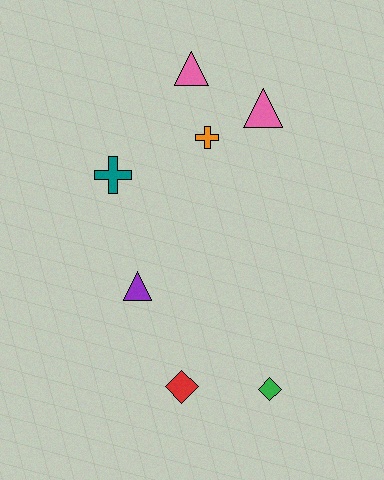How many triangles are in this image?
There are 3 triangles.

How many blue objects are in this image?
There are no blue objects.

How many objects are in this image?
There are 7 objects.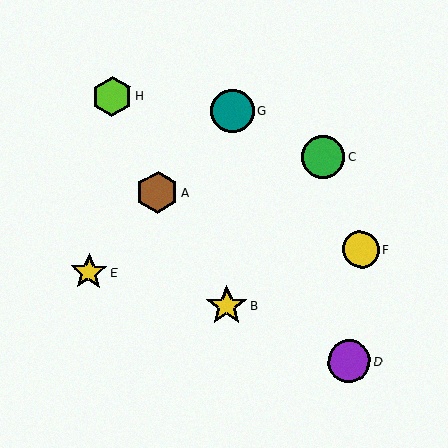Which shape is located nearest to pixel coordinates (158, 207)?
The brown hexagon (labeled A) at (158, 193) is nearest to that location.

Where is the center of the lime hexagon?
The center of the lime hexagon is at (112, 96).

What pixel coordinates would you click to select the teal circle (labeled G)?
Click at (232, 111) to select the teal circle G.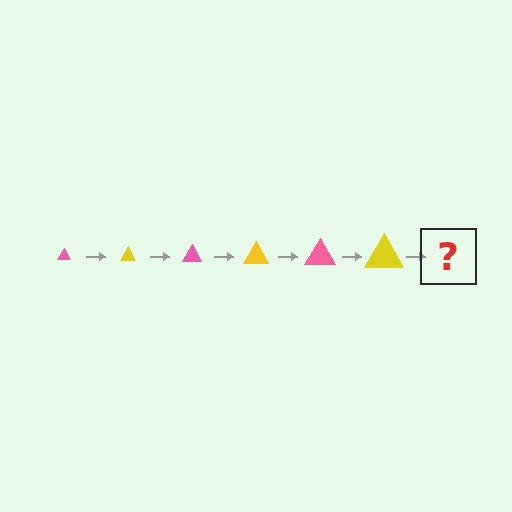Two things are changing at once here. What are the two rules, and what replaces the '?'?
The two rules are that the triangle grows larger each step and the color cycles through pink and yellow. The '?' should be a pink triangle, larger than the previous one.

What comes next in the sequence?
The next element should be a pink triangle, larger than the previous one.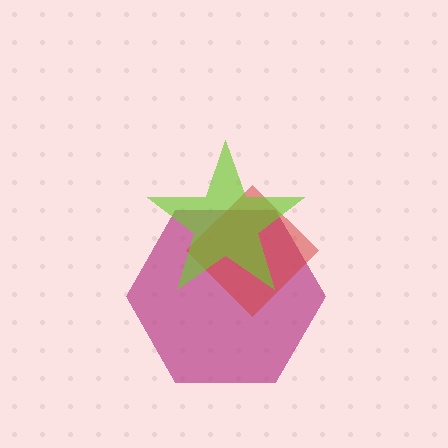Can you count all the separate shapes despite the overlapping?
Yes, there are 3 separate shapes.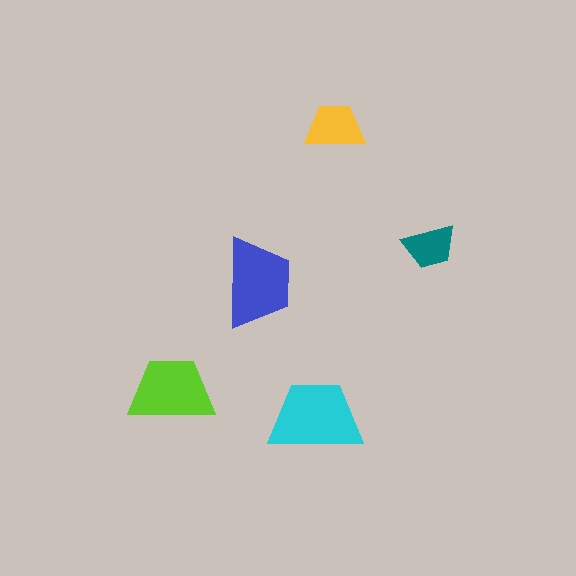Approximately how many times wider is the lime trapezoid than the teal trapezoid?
About 1.5 times wider.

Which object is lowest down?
The cyan trapezoid is bottommost.